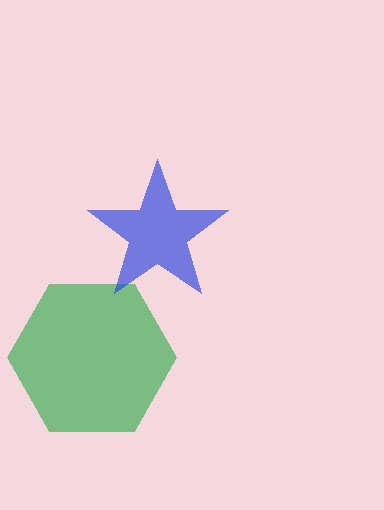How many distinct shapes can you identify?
There are 2 distinct shapes: a green hexagon, a blue star.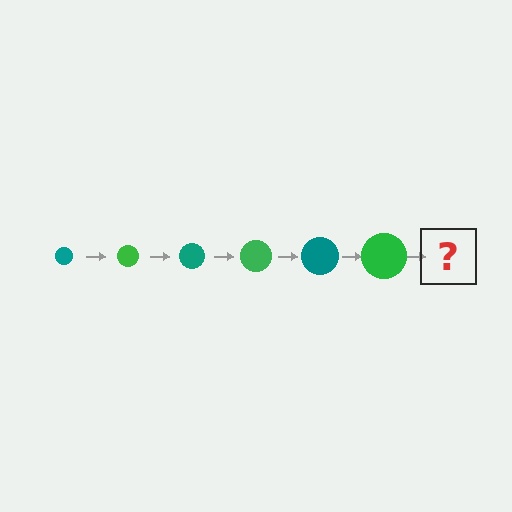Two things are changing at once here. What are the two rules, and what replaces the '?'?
The two rules are that the circle grows larger each step and the color cycles through teal and green. The '?' should be a teal circle, larger than the previous one.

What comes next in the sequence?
The next element should be a teal circle, larger than the previous one.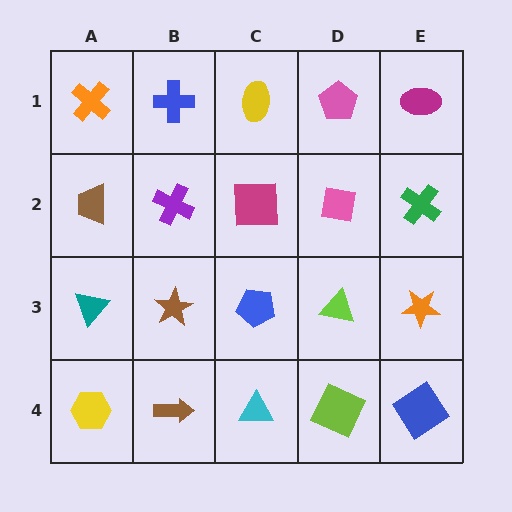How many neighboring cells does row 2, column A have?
3.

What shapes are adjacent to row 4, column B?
A brown star (row 3, column B), a yellow hexagon (row 4, column A), a cyan triangle (row 4, column C).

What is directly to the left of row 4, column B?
A yellow hexagon.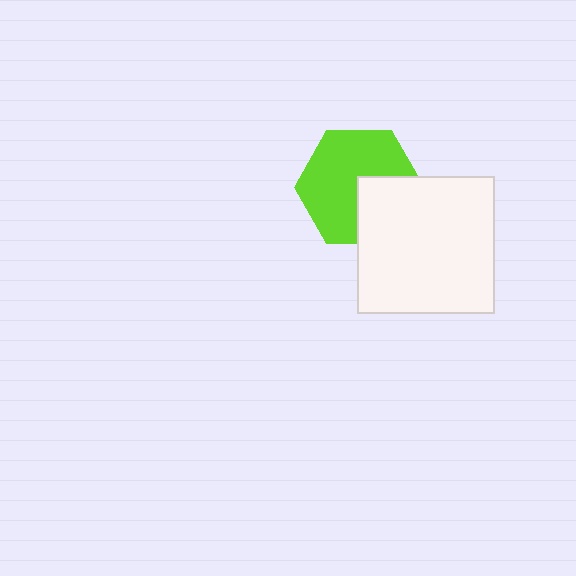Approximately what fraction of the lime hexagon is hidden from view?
Roughly 32% of the lime hexagon is hidden behind the white square.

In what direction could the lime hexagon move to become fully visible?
The lime hexagon could move toward the upper-left. That would shift it out from behind the white square entirely.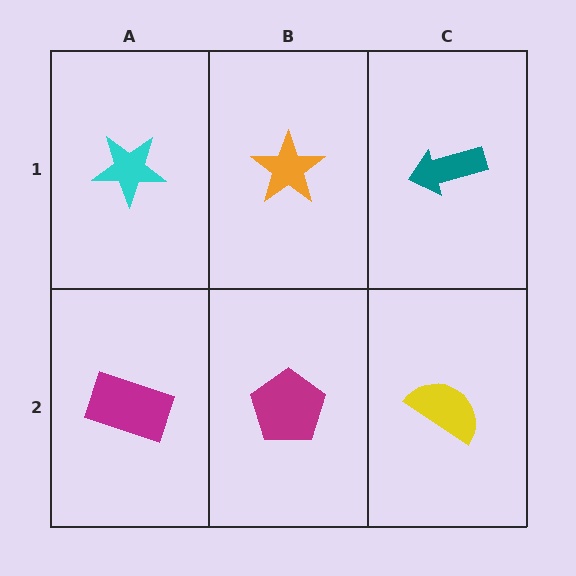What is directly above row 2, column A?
A cyan star.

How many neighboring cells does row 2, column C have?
2.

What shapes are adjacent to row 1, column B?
A magenta pentagon (row 2, column B), a cyan star (row 1, column A), a teal arrow (row 1, column C).